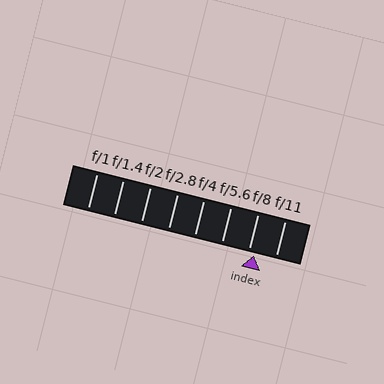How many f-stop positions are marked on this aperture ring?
There are 8 f-stop positions marked.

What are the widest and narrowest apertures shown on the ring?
The widest aperture shown is f/1 and the narrowest is f/11.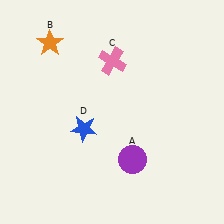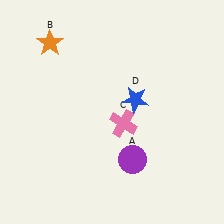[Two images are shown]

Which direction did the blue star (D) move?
The blue star (D) moved right.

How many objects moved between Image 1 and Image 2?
2 objects moved between the two images.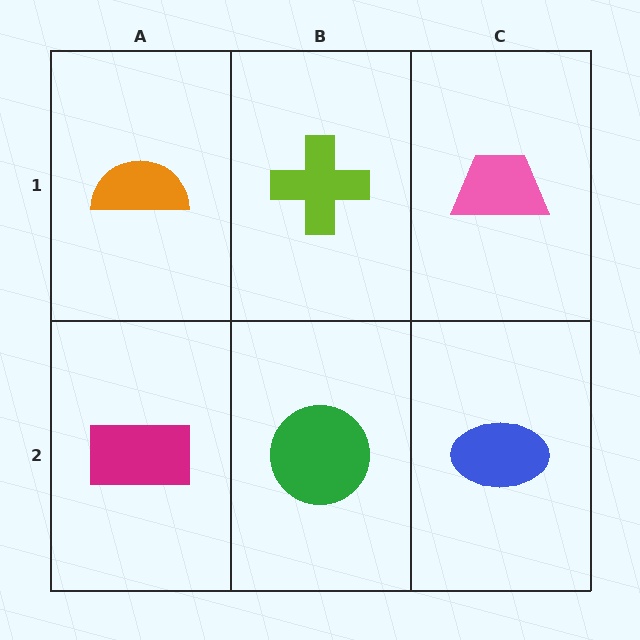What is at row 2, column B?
A green circle.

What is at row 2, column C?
A blue ellipse.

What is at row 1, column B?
A lime cross.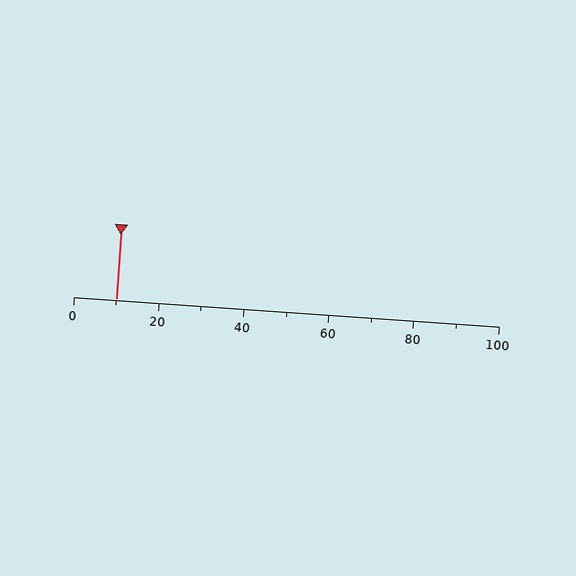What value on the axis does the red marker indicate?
The marker indicates approximately 10.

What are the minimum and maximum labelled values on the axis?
The axis runs from 0 to 100.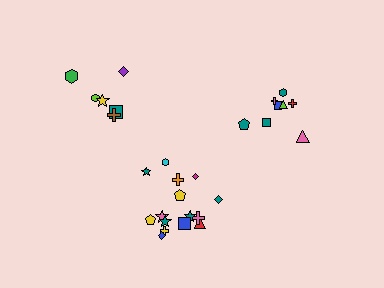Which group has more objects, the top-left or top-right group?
The top-right group.